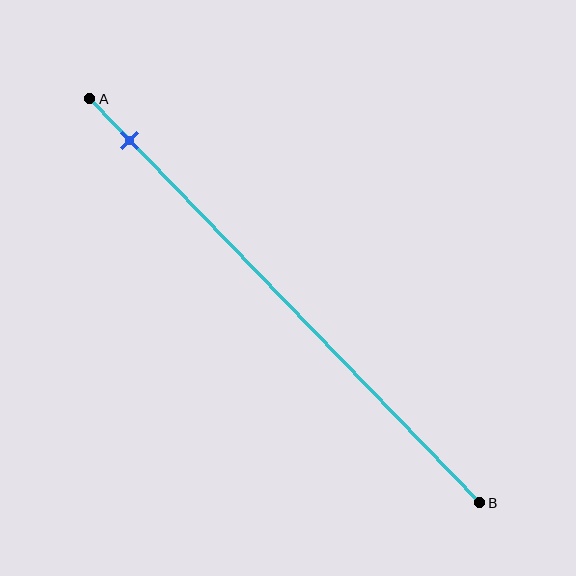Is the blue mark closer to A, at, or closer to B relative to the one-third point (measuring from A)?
The blue mark is closer to point A than the one-third point of segment AB.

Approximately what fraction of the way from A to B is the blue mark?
The blue mark is approximately 10% of the way from A to B.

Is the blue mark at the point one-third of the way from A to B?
No, the mark is at about 10% from A, not at the 33% one-third point.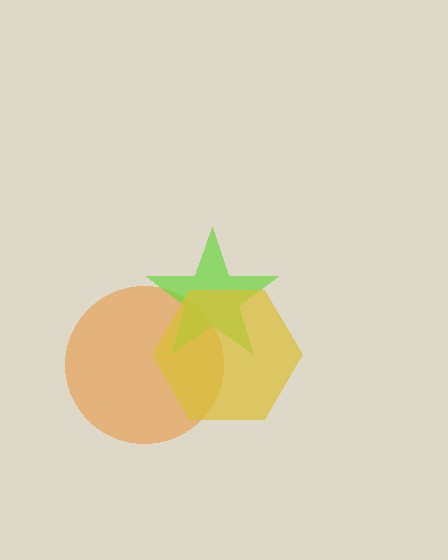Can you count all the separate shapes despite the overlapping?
Yes, there are 3 separate shapes.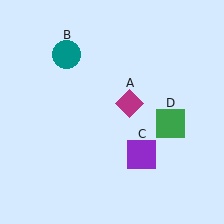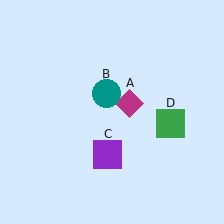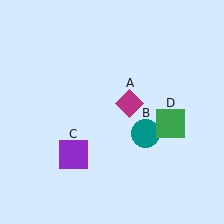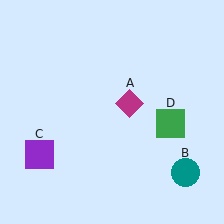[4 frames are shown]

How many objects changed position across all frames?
2 objects changed position: teal circle (object B), purple square (object C).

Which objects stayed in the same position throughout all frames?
Magenta diamond (object A) and green square (object D) remained stationary.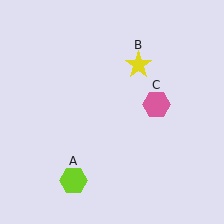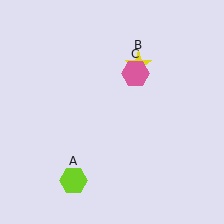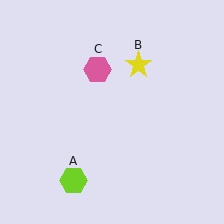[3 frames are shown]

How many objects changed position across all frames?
1 object changed position: pink hexagon (object C).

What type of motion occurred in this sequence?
The pink hexagon (object C) rotated counterclockwise around the center of the scene.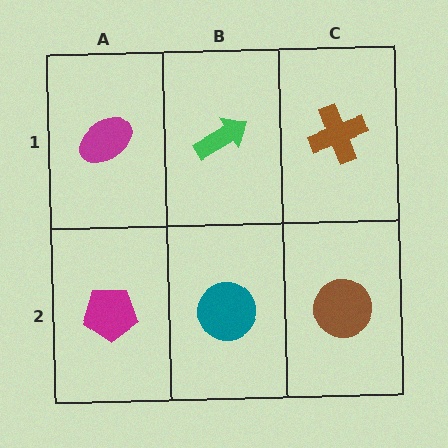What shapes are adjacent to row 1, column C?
A brown circle (row 2, column C), a green arrow (row 1, column B).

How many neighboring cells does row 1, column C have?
2.